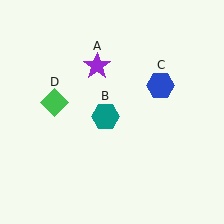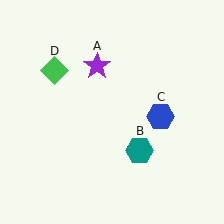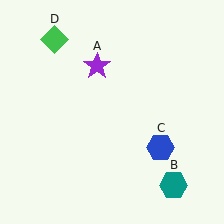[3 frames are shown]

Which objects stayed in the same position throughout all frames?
Purple star (object A) remained stationary.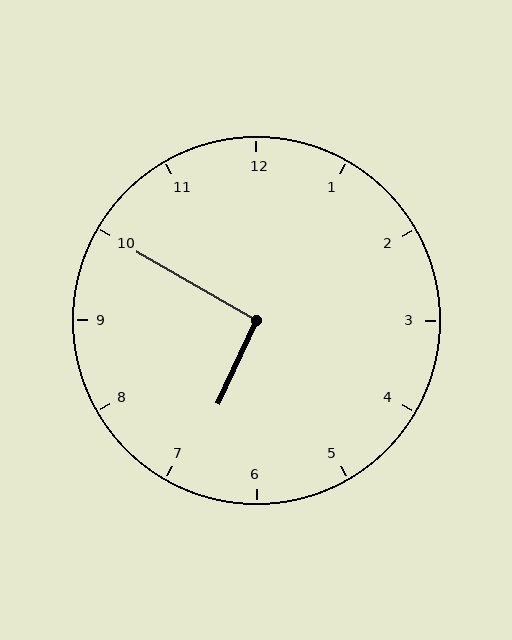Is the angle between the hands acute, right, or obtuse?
It is right.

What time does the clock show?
6:50.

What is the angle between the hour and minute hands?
Approximately 95 degrees.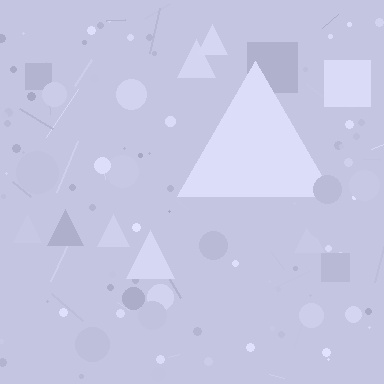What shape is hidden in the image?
A triangle is hidden in the image.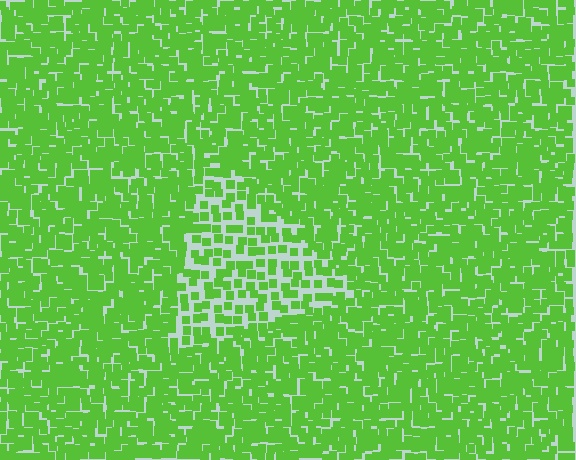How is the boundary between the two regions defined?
The boundary is defined by a change in element density (approximately 1.9x ratio). All elements are the same color, size, and shape.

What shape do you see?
I see a triangle.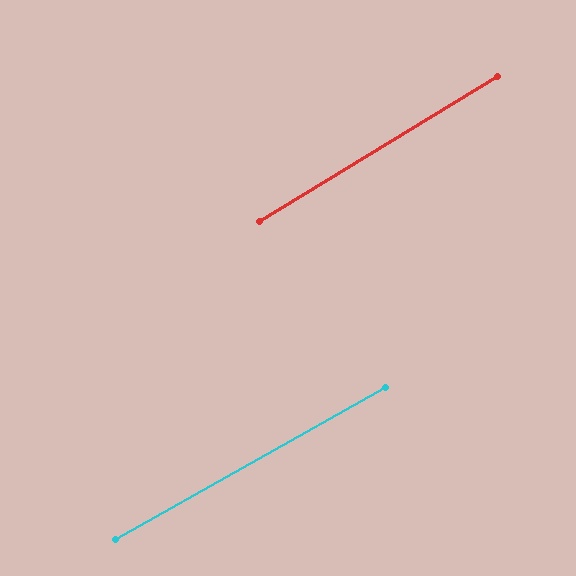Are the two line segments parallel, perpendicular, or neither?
Parallel — their directions differ by only 2.0°.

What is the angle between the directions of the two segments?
Approximately 2 degrees.